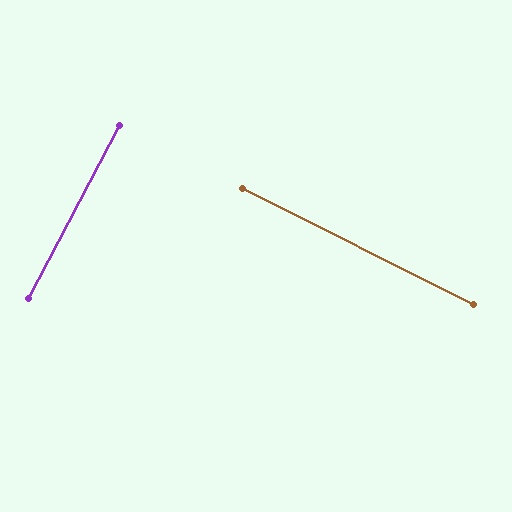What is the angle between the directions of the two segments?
Approximately 89 degrees.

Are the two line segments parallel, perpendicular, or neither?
Perpendicular — they meet at approximately 89°.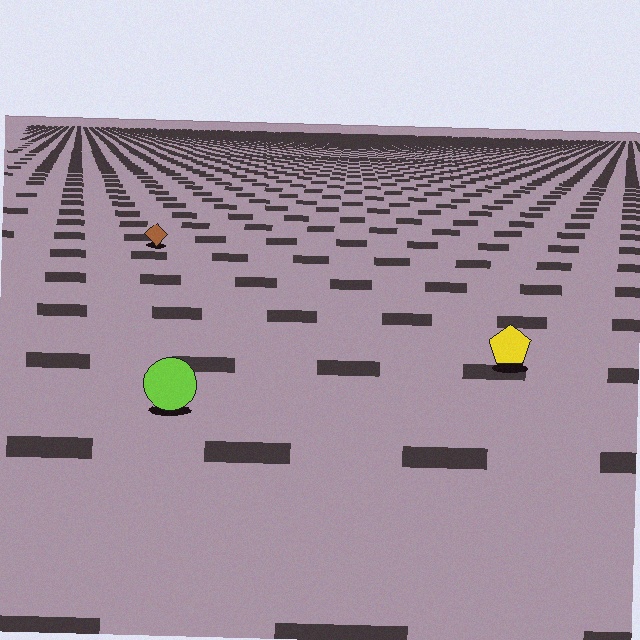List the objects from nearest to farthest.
From nearest to farthest: the lime circle, the yellow pentagon, the brown diamond.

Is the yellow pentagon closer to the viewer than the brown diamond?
Yes. The yellow pentagon is closer — you can tell from the texture gradient: the ground texture is coarser near it.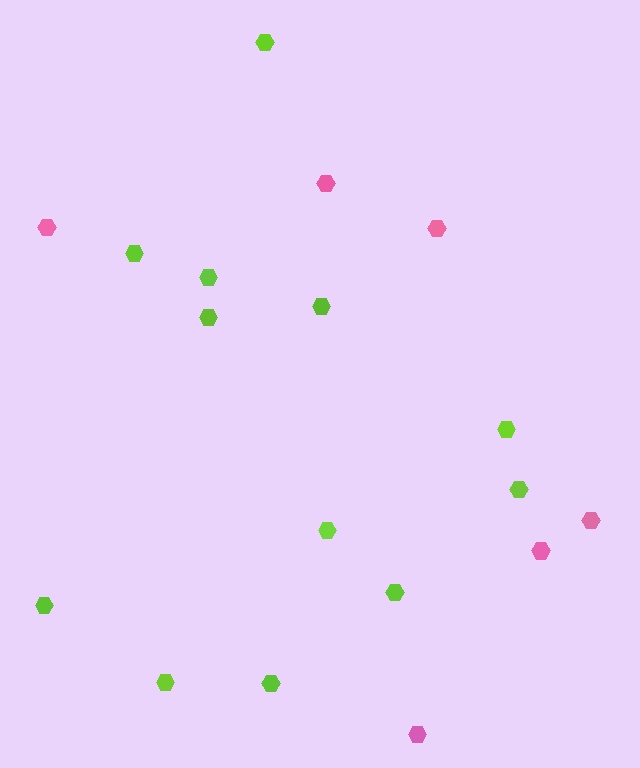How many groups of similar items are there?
There are 2 groups: one group of pink hexagons (6) and one group of lime hexagons (12).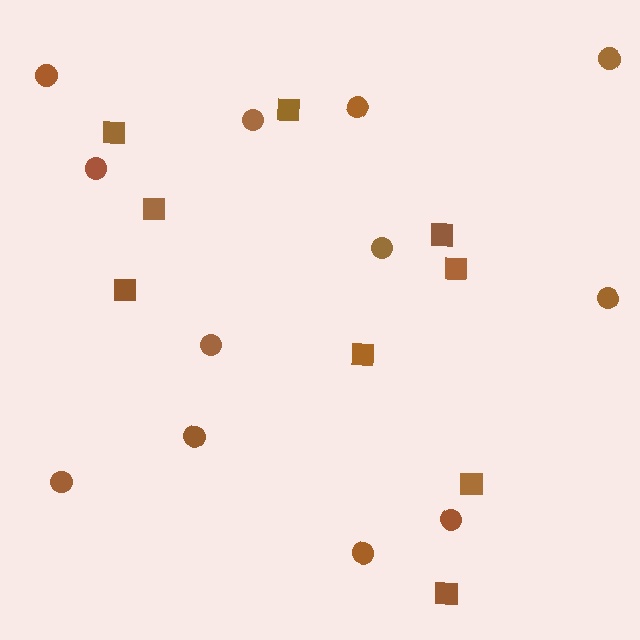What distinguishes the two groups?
There are 2 groups: one group of circles (12) and one group of squares (9).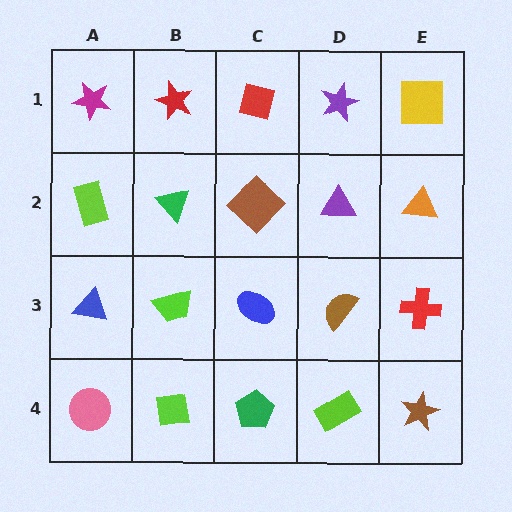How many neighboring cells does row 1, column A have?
2.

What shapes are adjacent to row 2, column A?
A magenta star (row 1, column A), a blue triangle (row 3, column A), a green triangle (row 2, column B).